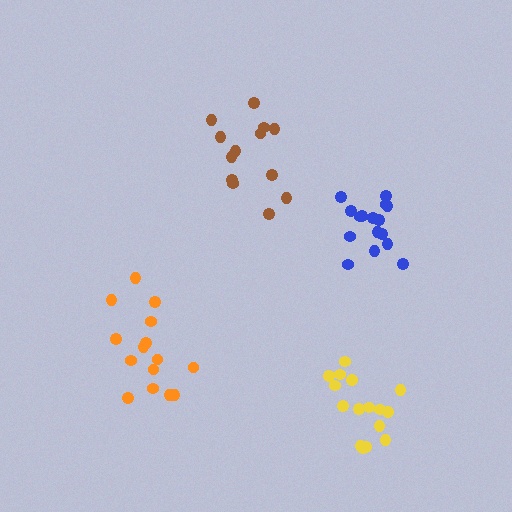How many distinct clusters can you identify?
There are 4 distinct clusters.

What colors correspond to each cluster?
The clusters are colored: orange, blue, yellow, brown.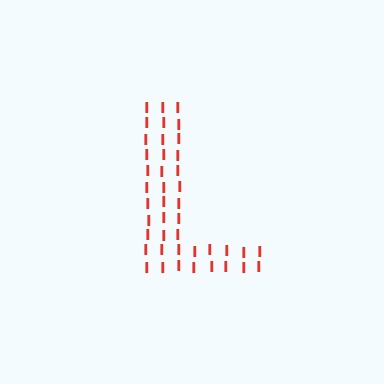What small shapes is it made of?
It is made of small letter I's.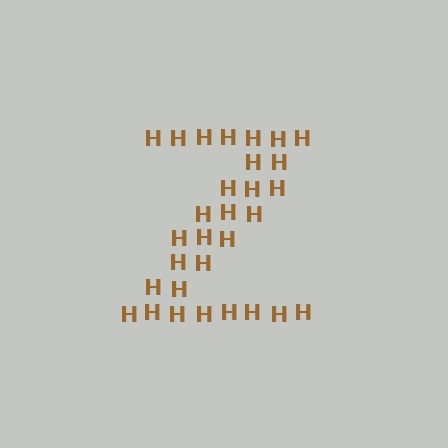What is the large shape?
The large shape is the letter Z.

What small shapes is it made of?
It is made of small letter H's.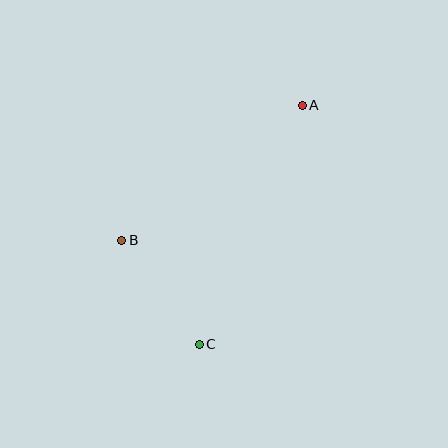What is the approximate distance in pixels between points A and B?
The distance between A and B is approximately 225 pixels.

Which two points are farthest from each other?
Points A and C are farthest from each other.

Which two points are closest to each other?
Points B and C are closest to each other.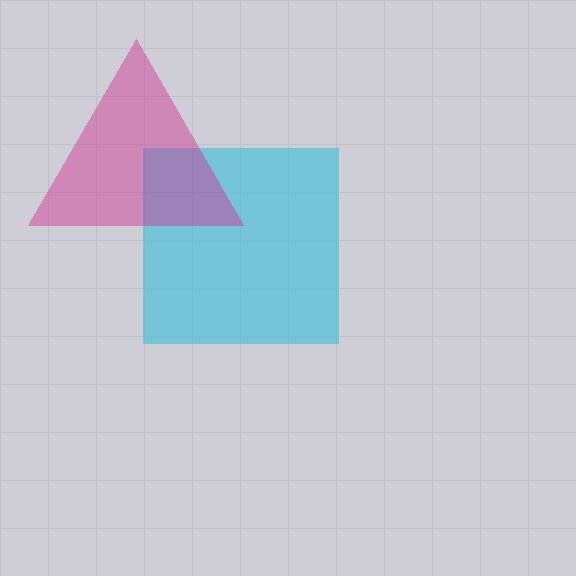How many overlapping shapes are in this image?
There are 2 overlapping shapes in the image.